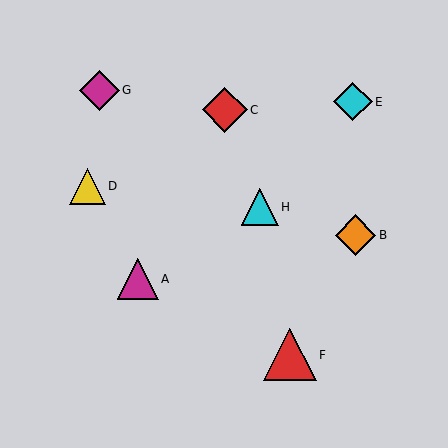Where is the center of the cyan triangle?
The center of the cyan triangle is at (260, 207).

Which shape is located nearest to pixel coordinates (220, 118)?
The red diamond (labeled C) at (225, 110) is nearest to that location.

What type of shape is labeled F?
Shape F is a red triangle.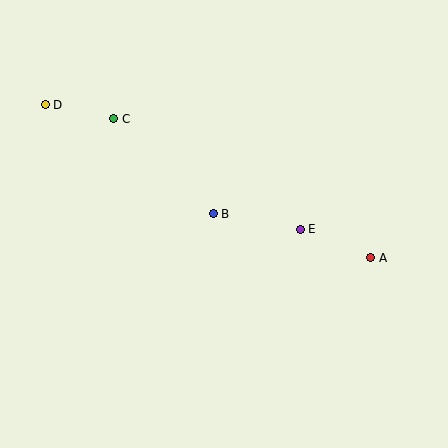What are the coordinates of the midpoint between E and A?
The midpoint between E and A is at (336, 243).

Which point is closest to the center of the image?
Point B at (213, 214) is closest to the center.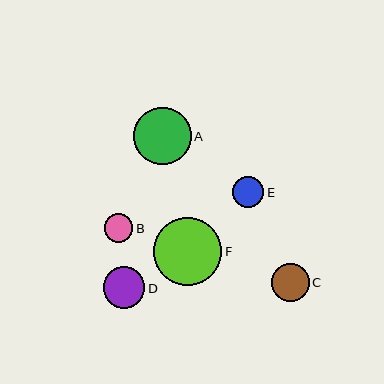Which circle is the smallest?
Circle B is the smallest with a size of approximately 29 pixels.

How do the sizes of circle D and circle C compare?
Circle D and circle C are approximately the same size.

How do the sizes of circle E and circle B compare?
Circle E and circle B are approximately the same size.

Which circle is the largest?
Circle F is the largest with a size of approximately 68 pixels.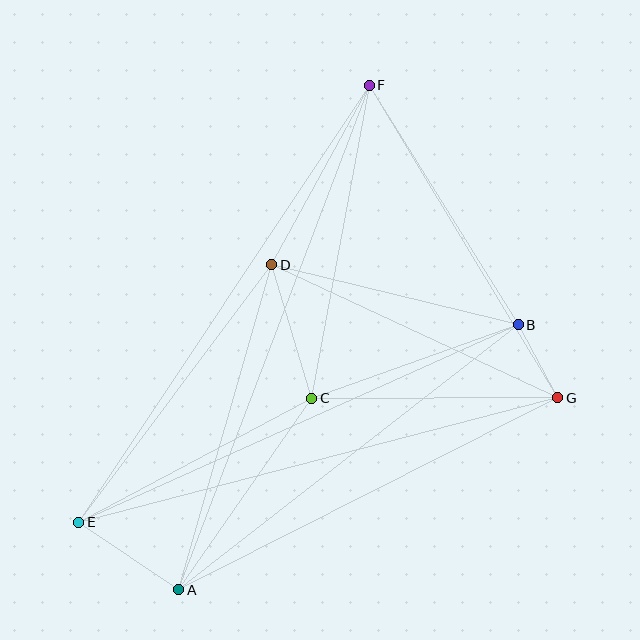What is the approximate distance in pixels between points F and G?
The distance between F and G is approximately 365 pixels.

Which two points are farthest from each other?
Points A and F are farthest from each other.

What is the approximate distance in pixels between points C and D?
The distance between C and D is approximately 139 pixels.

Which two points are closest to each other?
Points B and G are closest to each other.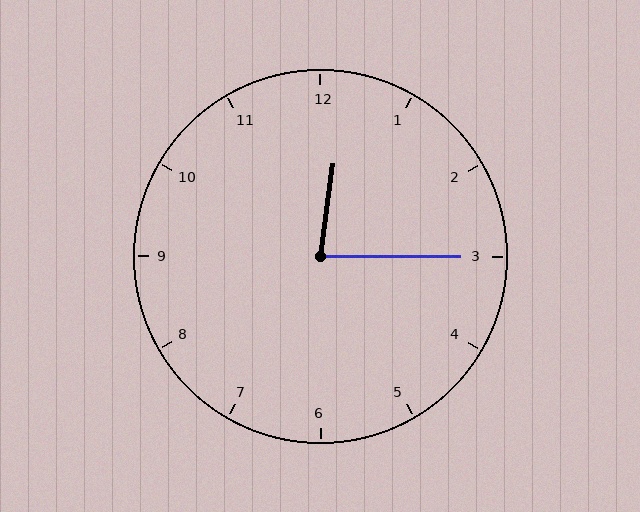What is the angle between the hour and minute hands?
Approximately 82 degrees.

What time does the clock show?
12:15.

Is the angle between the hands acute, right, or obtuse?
It is acute.